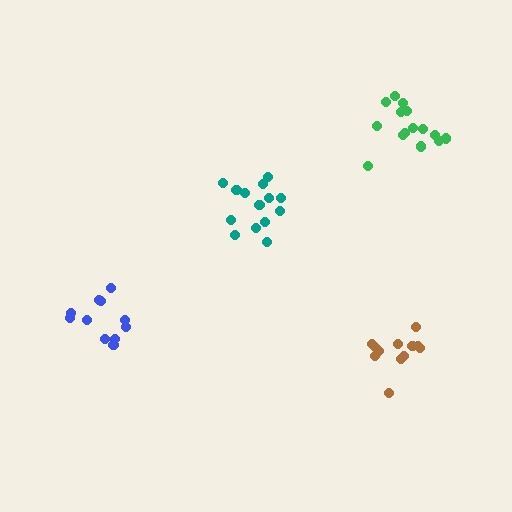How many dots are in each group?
Group 1: 14 dots, Group 2: 13 dots, Group 3: 11 dots, Group 4: 15 dots (53 total).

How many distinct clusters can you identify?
There are 4 distinct clusters.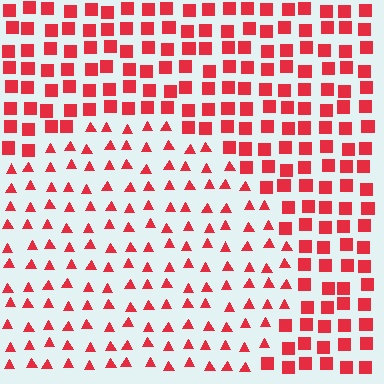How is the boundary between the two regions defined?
The boundary is defined by a change in element shape: triangles inside vs. squares outside. All elements share the same color and spacing.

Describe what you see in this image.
The image is filled with small red elements arranged in a uniform grid. A circle-shaped region contains triangles, while the surrounding area contains squares. The boundary is defined purely by the change in element shape.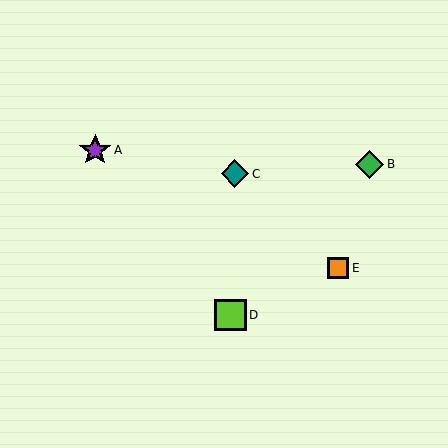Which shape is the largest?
The purple star (labeled A) is the largest.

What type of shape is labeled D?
Shape D is a lime square.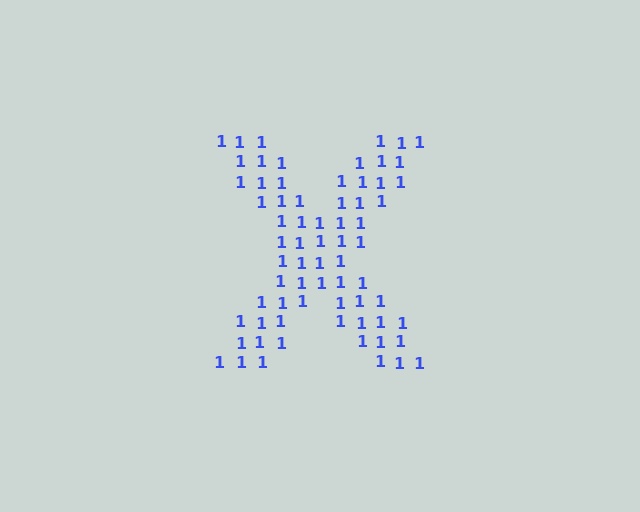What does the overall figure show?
The overall figure shows the letter X.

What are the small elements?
The small elements are digit 1's.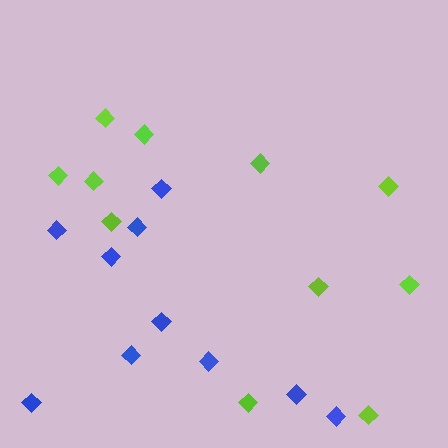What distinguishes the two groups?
There are 2 groups: one group of lime diamonds (11) and one group of blue diamonds (10).